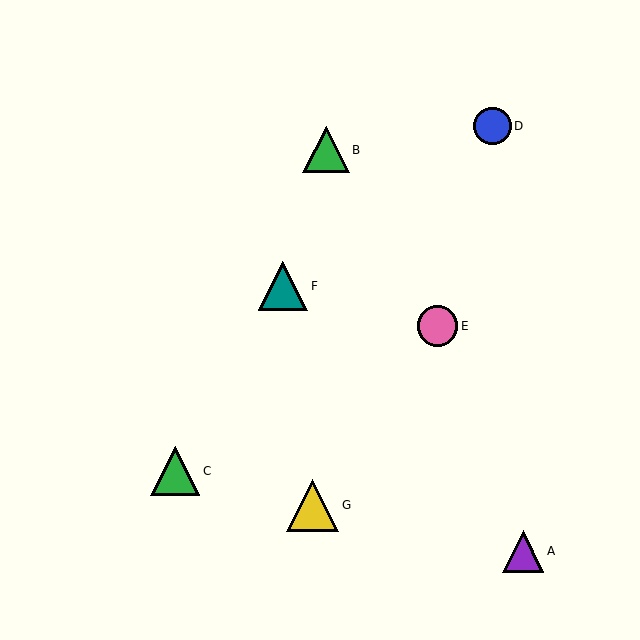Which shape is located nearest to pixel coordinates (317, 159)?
The green triangle (labeled B) at (326, 150) is nearest to that location.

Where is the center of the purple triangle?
The center of the purple triangle is at (523, 551).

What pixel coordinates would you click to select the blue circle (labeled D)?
Click at (493, 126) to select the blue circle D.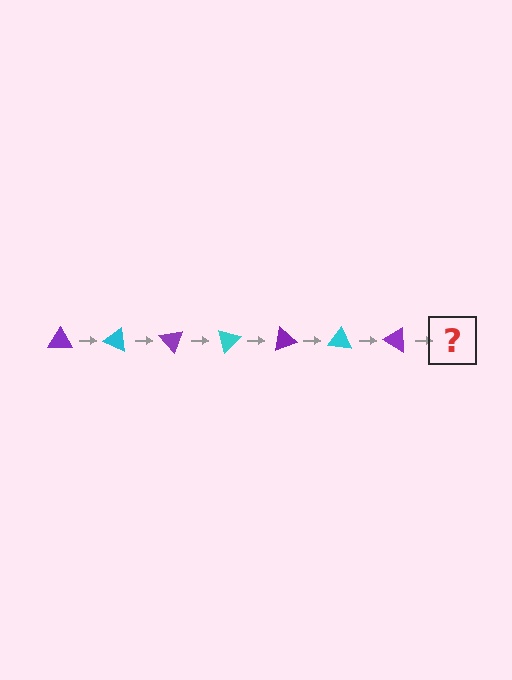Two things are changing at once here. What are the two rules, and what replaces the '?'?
The two rules are that it rotates 25 degrees each step and the color cycles through purple and cyan. The '?' should be a cyan triangle, rotated 175 degrees from the start.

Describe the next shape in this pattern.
It should be a cyan triangle, rotated 175 degrees from the start.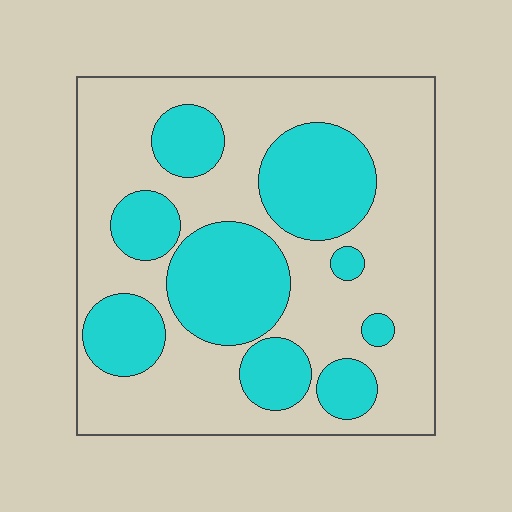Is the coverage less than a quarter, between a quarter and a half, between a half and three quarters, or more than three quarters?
Between a quarter and a half.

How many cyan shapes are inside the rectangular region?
9.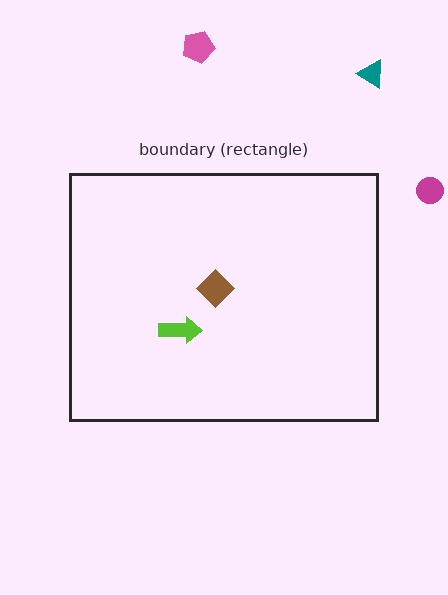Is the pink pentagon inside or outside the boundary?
Outside.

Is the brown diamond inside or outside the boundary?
Inside.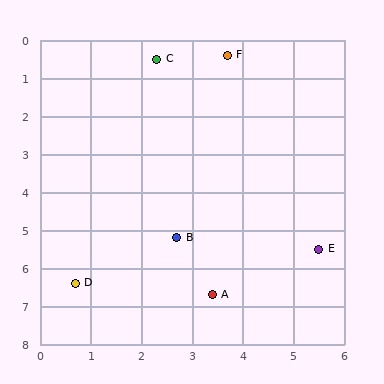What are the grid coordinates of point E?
Point E is at approximately (5.5, 5.5).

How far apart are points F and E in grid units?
Points F and E are about 5.4 grid units apart.